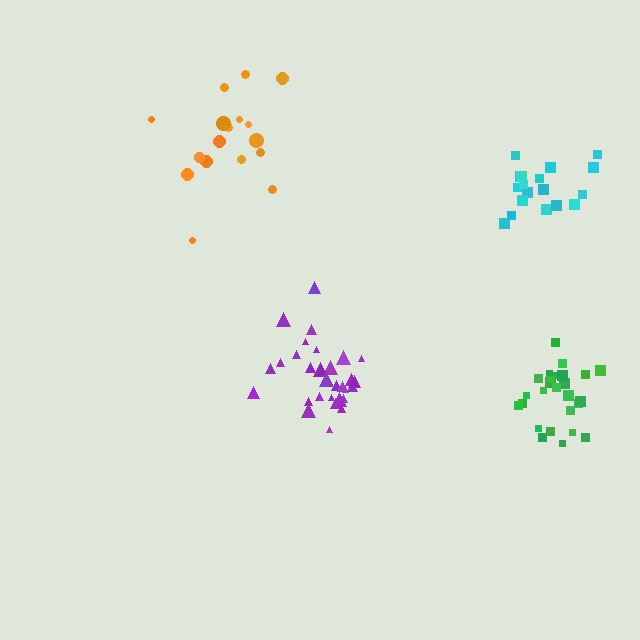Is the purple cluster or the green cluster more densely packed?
Green.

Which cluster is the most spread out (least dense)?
Orange.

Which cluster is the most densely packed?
Green.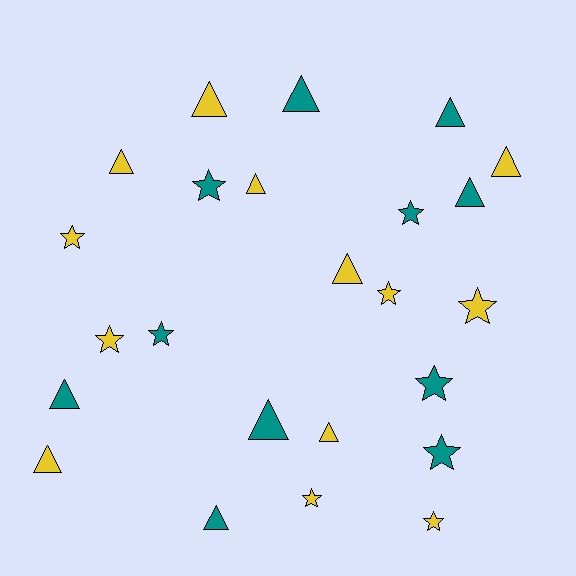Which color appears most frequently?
Yellow, with 13 objects.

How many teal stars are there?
There are 5 teal stars.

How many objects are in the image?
There are 24 objects.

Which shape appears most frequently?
Triangle, with 13 objects.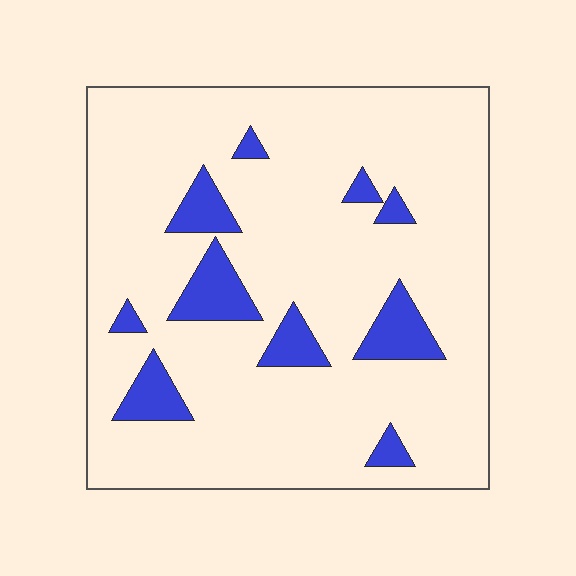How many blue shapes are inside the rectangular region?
10.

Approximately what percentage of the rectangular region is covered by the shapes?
Approximately 15%.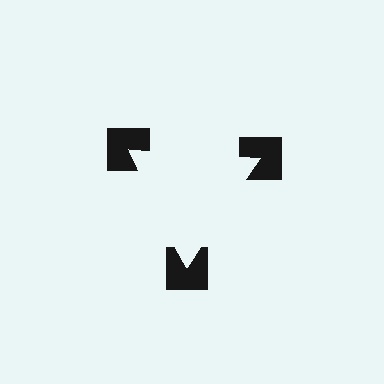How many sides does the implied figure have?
3 sides.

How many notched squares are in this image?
There are 3 — one at each vertex of the illusory triangle.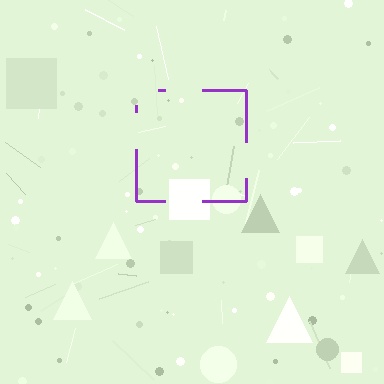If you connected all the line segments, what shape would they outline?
They would outline a square.